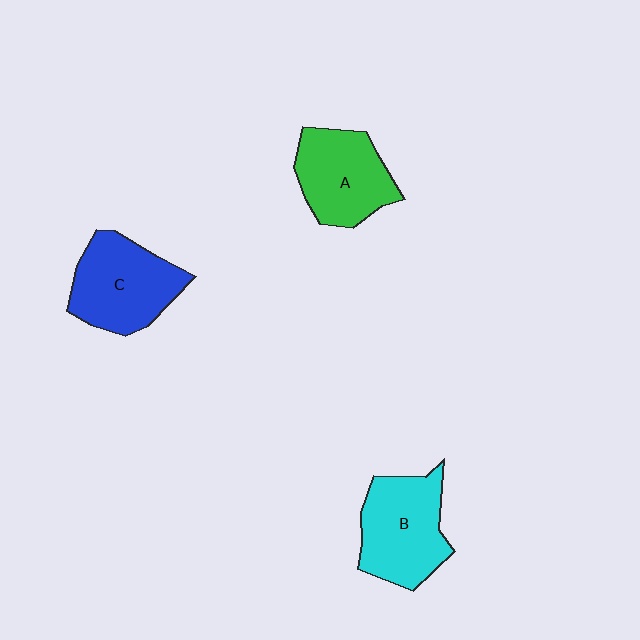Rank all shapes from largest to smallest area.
From largest to smallest: C (blue), B (cyan), A (green).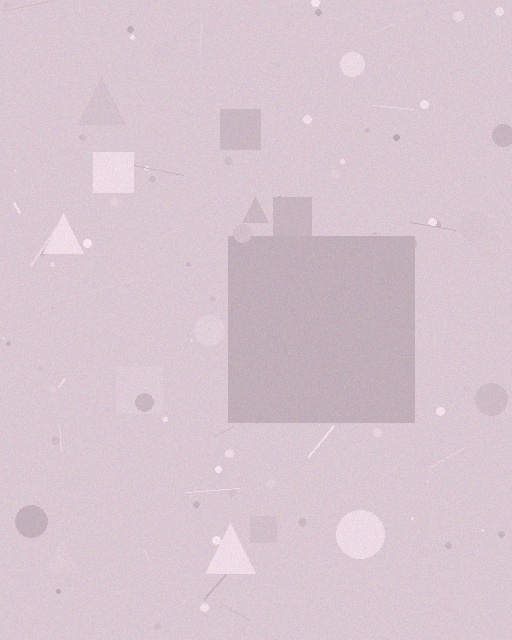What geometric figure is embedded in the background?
A square is embedded in the background.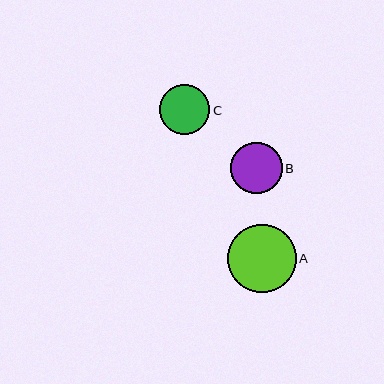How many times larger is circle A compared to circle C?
Circle A is approximately 1.4 times the size of circle C.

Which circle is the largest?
Circle A is the largest with a size of approximately 69 pixels.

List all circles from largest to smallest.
From largest to smallest: A, B, C.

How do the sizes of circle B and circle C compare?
Circle B and circle C are approximately the same size.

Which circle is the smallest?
Circle C is the smallest with a size of approximately 50 pixels.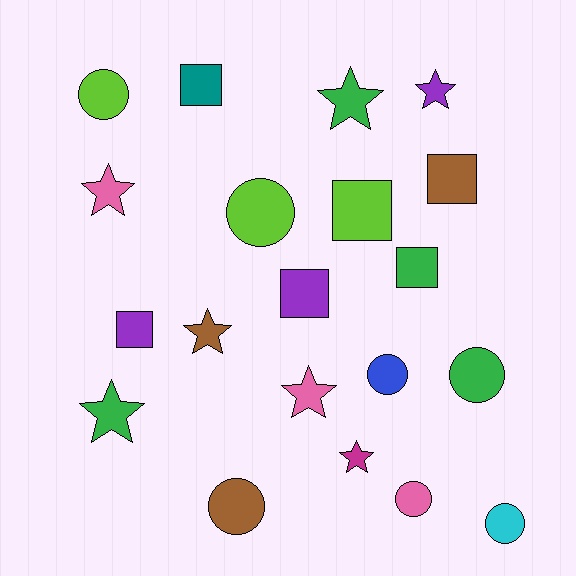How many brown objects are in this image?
There are 3 brown objects.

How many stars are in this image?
There are 7 stars.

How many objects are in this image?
There are 20 objects.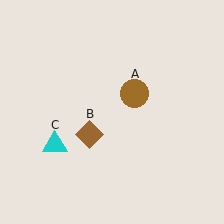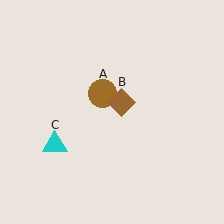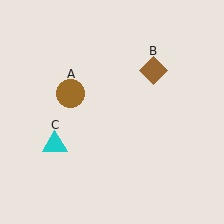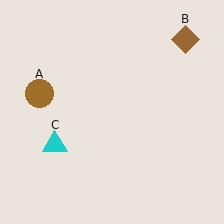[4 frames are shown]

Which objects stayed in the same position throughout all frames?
Cyan triangle (object C) remained stationary.